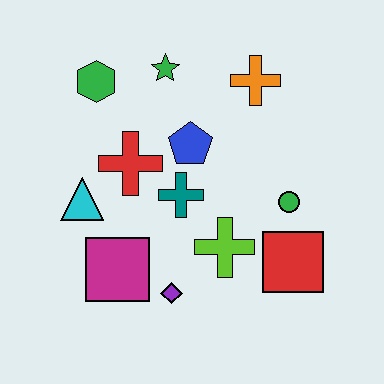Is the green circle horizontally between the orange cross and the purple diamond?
No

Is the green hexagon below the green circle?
No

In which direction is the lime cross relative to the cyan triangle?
The lime cross is to the right of the cyan triangle.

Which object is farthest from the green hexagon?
The red square is farthest from the green hexagon.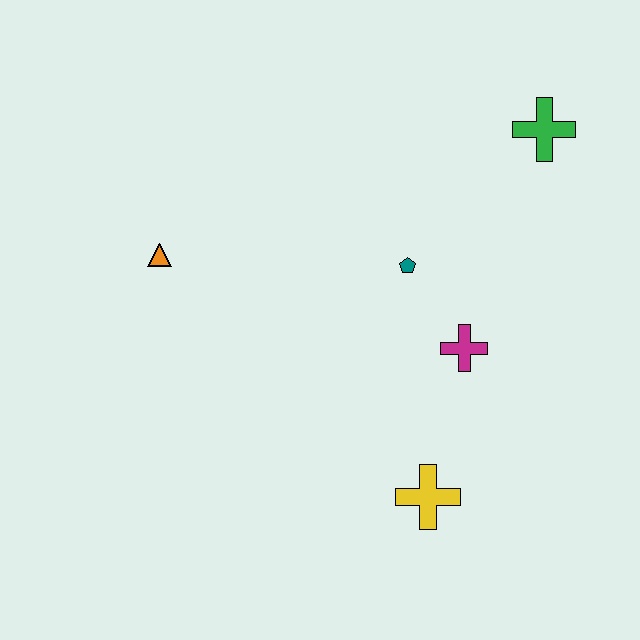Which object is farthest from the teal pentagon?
The orange triangle is farthest from the teal pentagon.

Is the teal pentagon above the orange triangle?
No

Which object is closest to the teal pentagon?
The magenta cross is closest to the teal pentagon.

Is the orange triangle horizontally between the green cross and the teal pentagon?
No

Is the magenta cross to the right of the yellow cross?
Yes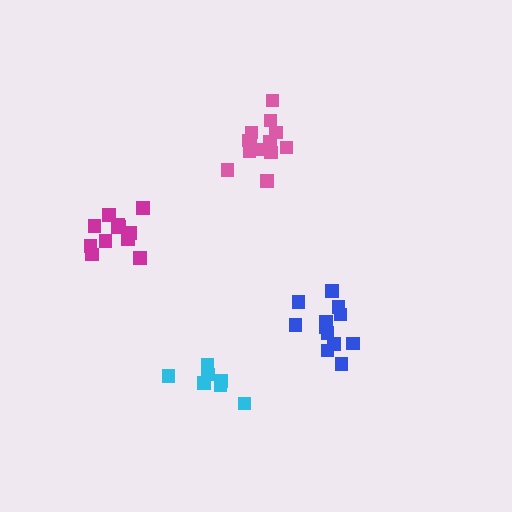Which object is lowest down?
The cyan cluster is bottommost.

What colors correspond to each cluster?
The clusters are colored: magenta, blue, pink, cyan.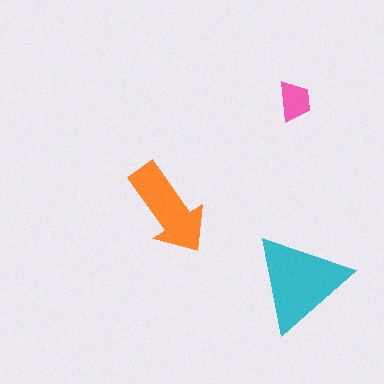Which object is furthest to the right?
The cyan triangle is rightmost.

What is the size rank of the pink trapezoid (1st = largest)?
3rd.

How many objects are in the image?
There are 3 objects in the image.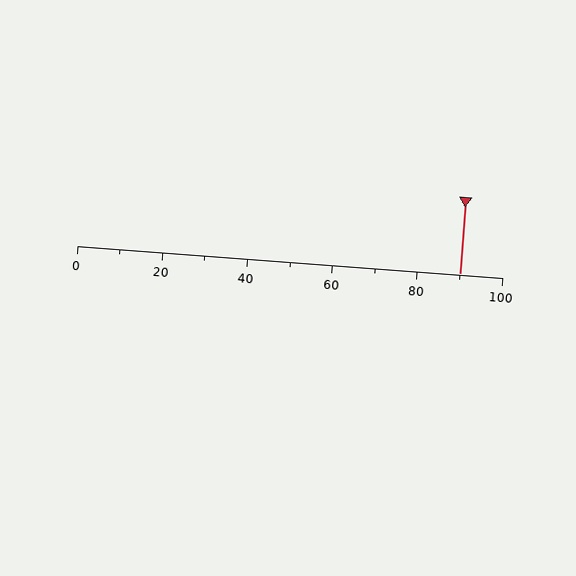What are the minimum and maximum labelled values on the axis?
The axis runs from 0 to 100.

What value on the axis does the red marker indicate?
The marker indicates approximately 90.